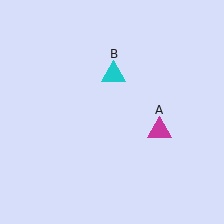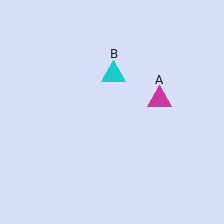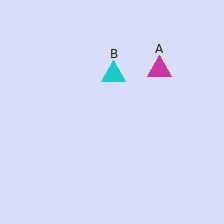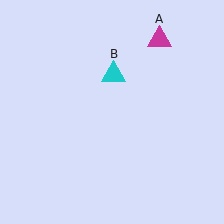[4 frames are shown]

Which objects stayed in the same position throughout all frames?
Cyan triangle (object B) remained stationary.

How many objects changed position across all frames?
1 object changed position: magenta triangle (object A).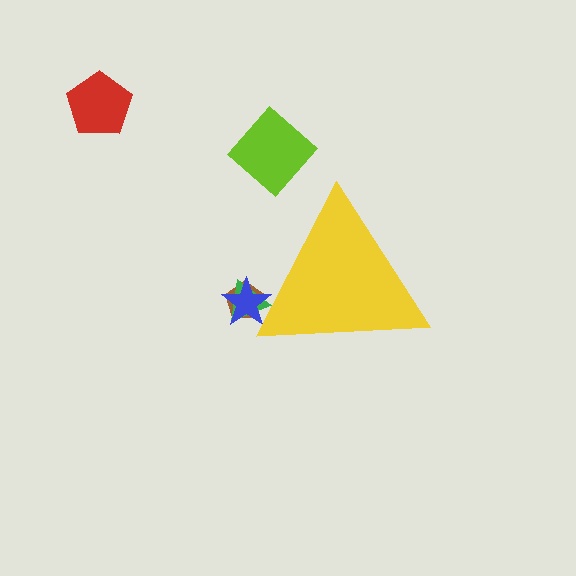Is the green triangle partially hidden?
Yes, the green triangle is partially hidden behind the yellow triangle.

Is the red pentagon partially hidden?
No, the red pentagon is fully visible.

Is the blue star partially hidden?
Yes, the blue star is partially hidden behind the yellow triangle.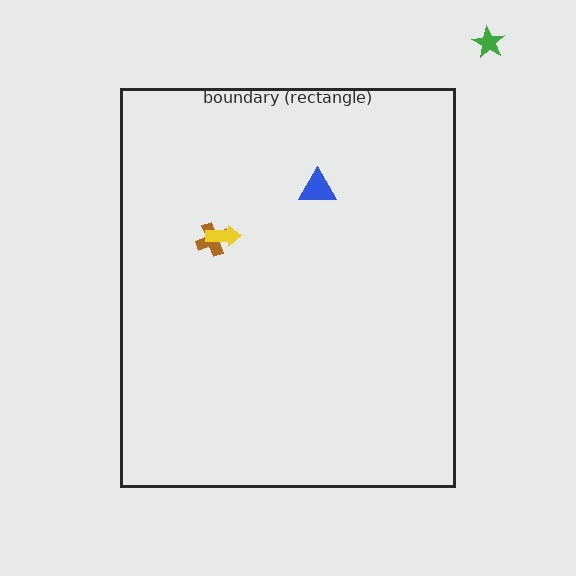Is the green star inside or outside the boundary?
Outside.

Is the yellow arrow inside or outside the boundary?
Inside.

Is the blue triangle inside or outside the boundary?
Inside.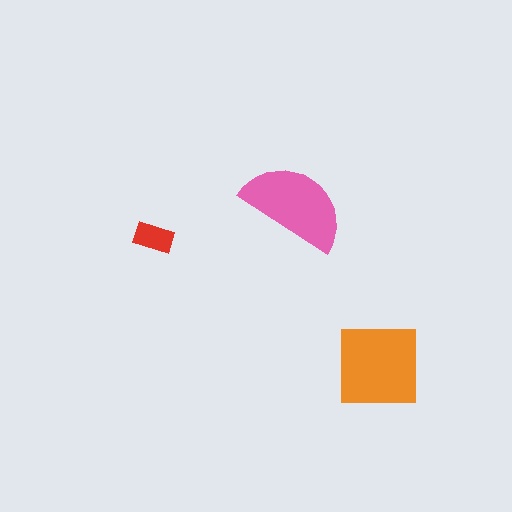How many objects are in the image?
There are 3 objects in the image.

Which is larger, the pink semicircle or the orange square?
The orange square.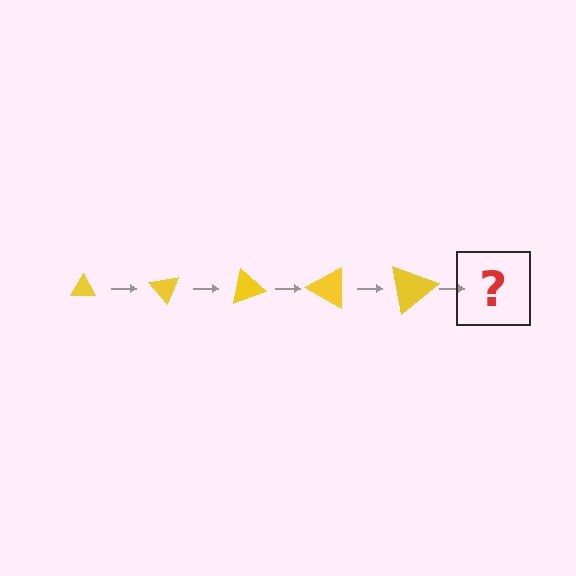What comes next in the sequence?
The next element should be a triangle, larger than the previous one and rotated 250 degrees from the start.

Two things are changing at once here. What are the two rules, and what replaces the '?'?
The two rules are that the triangle grows larger each step and it rotates 50 degrees each step. The '?' should be a triangle, larger than the previous one and rotated 250 degrees from the start.